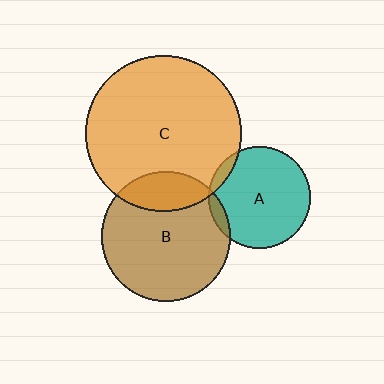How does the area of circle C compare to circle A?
Approximately 2.4 times.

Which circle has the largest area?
Circle C (orange).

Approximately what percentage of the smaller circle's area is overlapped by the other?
Approximately 5%.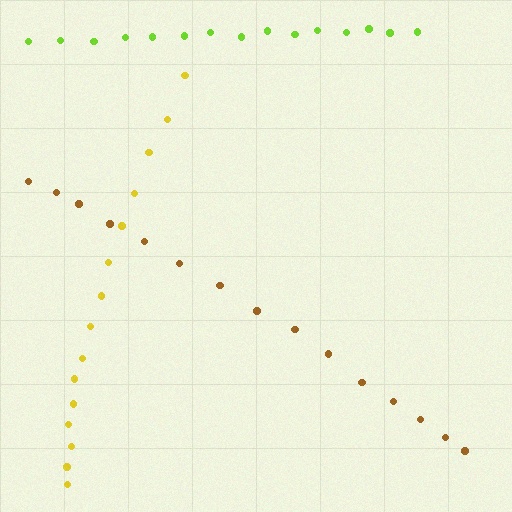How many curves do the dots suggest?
There are 3 distinct paths.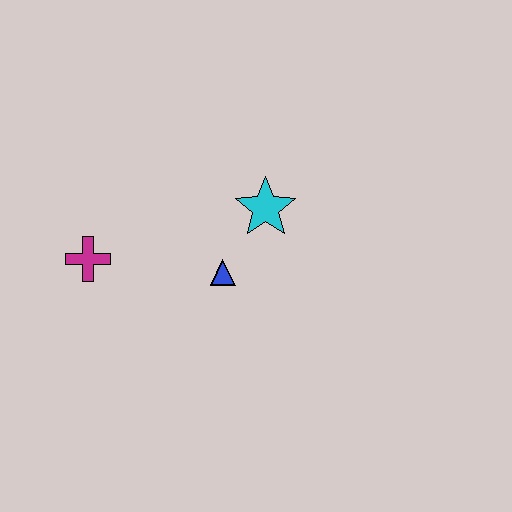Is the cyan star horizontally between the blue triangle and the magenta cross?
No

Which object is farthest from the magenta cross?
The cyan star is farthest from the magenta cross.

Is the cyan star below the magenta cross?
No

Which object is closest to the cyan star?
The blue triangle is closest to the cyan star.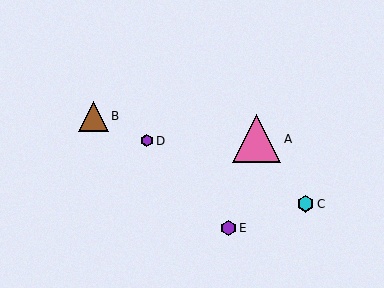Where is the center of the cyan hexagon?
The center of the cyan hexagon is at (306, 204).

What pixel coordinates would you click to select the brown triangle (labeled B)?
Click at (94, 116) to select the brown triangle B.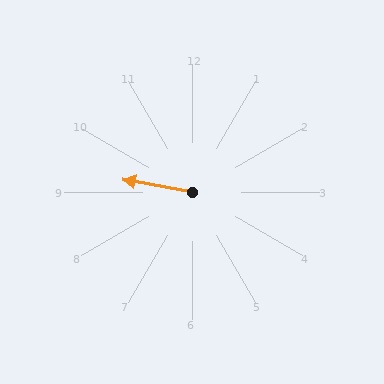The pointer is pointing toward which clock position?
Roughly 9 o'clock.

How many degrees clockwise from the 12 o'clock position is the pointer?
Approximately 280 degrees.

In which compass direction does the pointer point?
West.